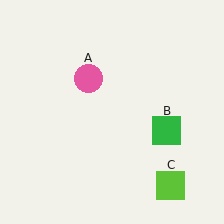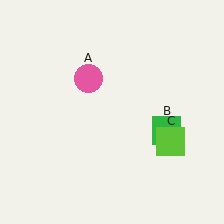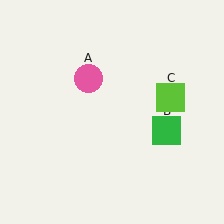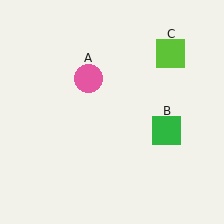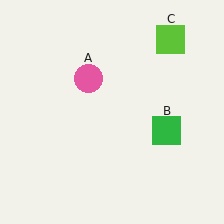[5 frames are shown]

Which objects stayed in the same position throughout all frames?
Pink circle (object A) and green square (object B) remained stationary.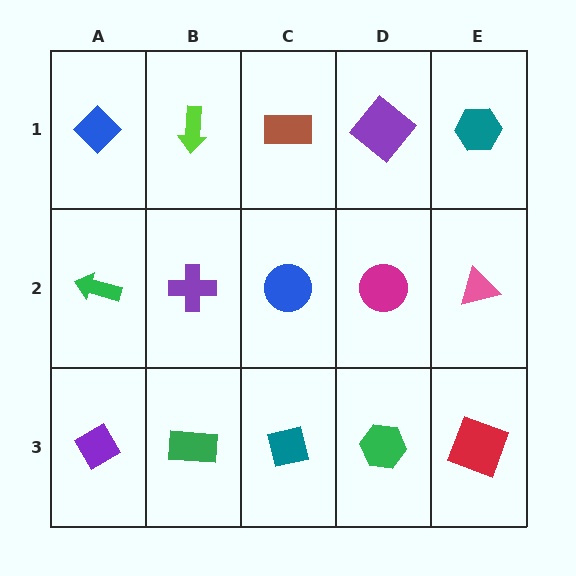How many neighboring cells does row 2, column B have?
4.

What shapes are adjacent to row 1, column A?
A green arrow (row 2, column A), a lime arrow (row 1, column B).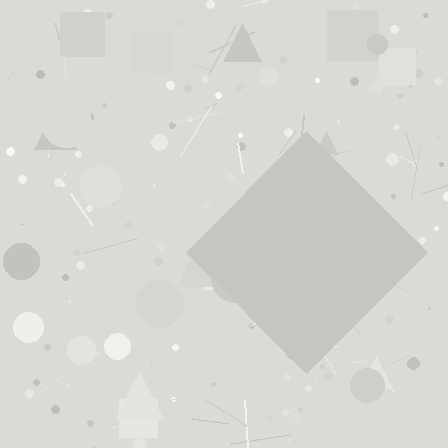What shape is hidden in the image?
A diamond is hidden in the image.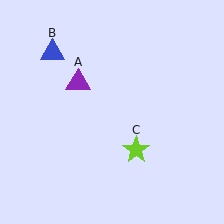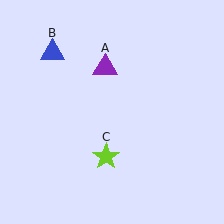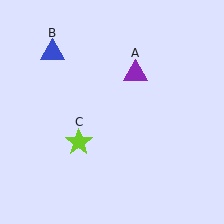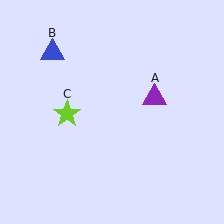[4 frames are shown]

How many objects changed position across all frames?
2 objects changed position: purple triangle (object A), lime star (object C).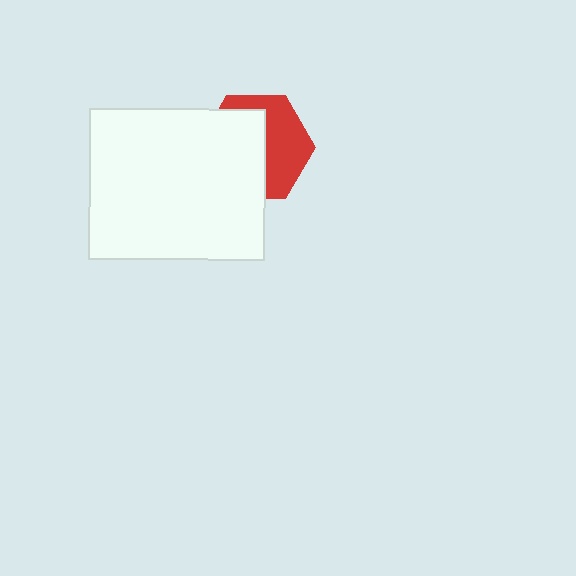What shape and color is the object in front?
The object in front is a white rectangle.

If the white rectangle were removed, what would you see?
You would see the complete red hexagon.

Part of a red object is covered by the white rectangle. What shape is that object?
It is a hexagon.